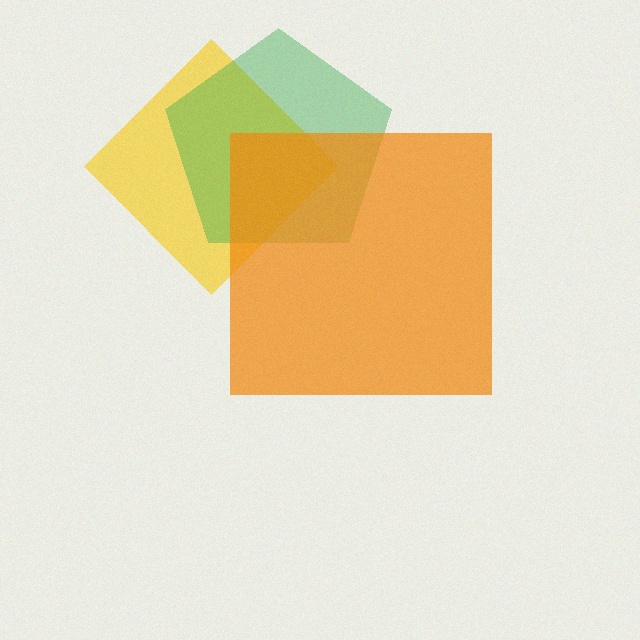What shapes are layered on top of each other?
The layered shapes are: a yellow diamond, a green pentagon, an orange square.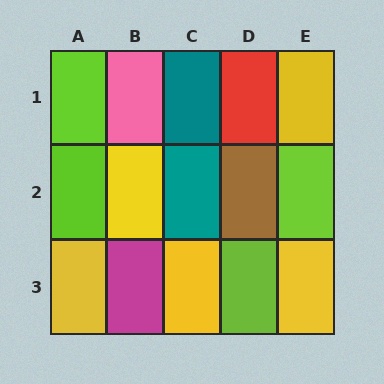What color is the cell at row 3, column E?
Yellow.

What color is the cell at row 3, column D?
Lime.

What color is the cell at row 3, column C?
Yellow.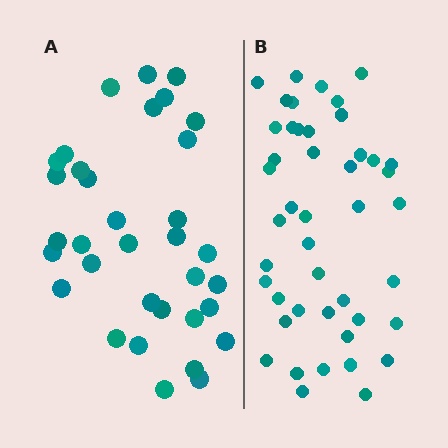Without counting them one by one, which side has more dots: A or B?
Region B (the right region) has more dots.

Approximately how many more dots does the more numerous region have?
Region B has roughly 12 or so more dots than region A.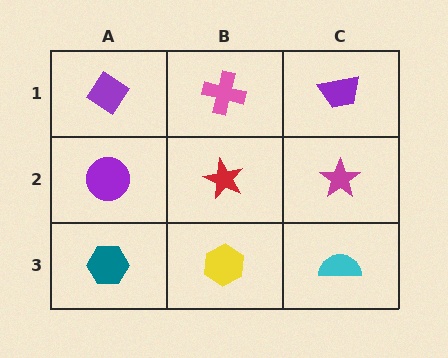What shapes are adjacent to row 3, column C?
A magenta star (row 2, column C), a yellow hexagon (row 3, column B).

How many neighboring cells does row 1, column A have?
2.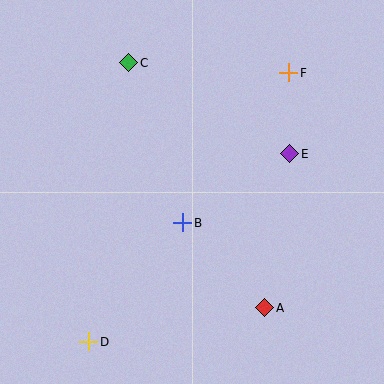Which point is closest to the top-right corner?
Point F is closest to the top-right corner.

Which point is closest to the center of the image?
Point B at (183, 223) is closest to the center.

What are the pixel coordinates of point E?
Point E is at (290, 154).